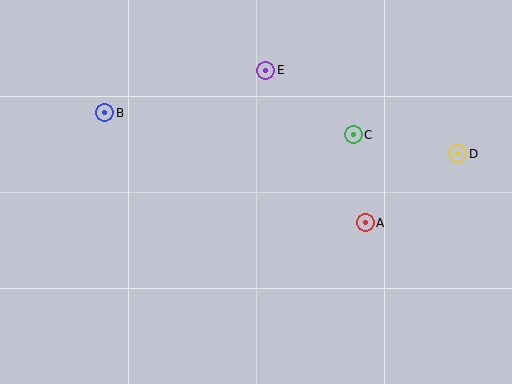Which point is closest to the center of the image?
Point C at (353, 135) is closest to the center.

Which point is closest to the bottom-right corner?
Point A is closest to the bottom-right corner.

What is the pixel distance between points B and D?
The distance between B and D is 355 pixels.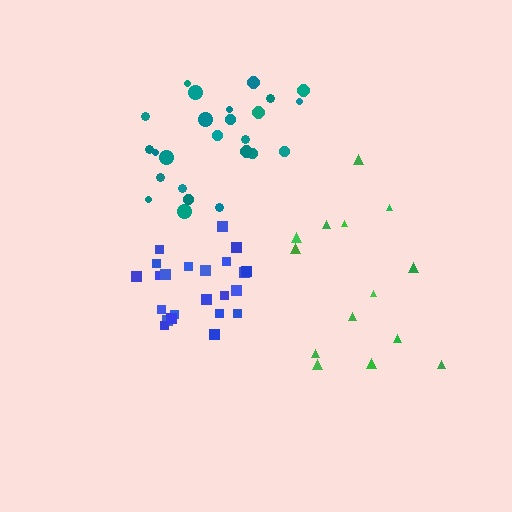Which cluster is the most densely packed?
Blue.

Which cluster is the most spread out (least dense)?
Green.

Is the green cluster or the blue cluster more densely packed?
Blue.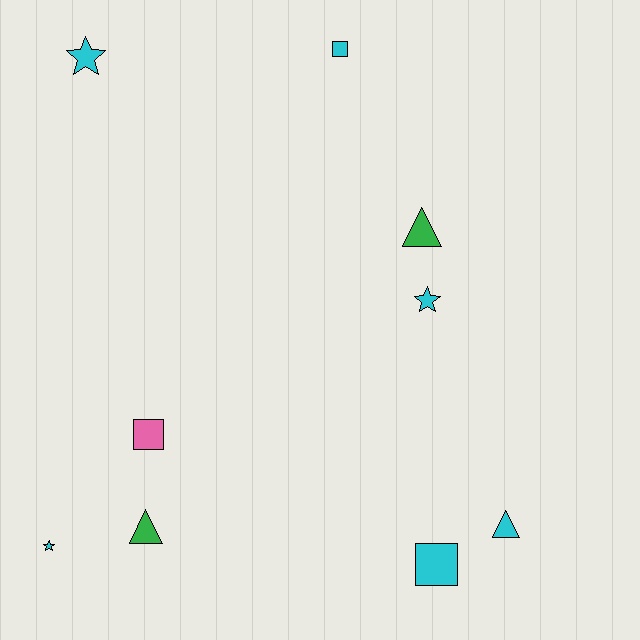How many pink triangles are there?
There are no pink triangles.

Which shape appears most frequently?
Triangle, with 3 objects.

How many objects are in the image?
There are 9 objects.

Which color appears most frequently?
Cyan, with 6 objects.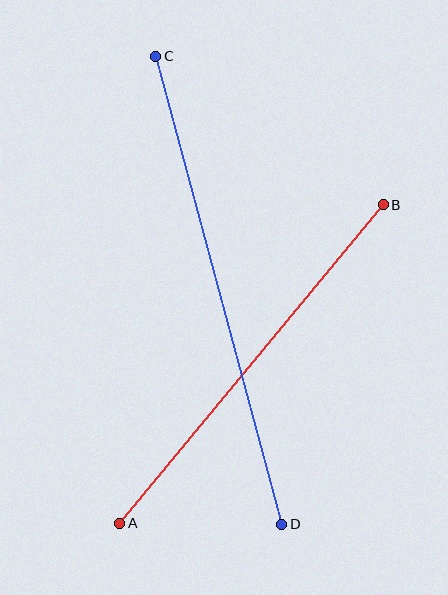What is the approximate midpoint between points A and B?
The midpoint is at approximately (251, 364) pixels.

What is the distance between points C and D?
The distance is approximately 485 pixels.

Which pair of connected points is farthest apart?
Points C and D are farthest apart.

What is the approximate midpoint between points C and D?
The midpoint is at approximately (219, 290) pixels.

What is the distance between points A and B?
The distance is approximately 414 pixels.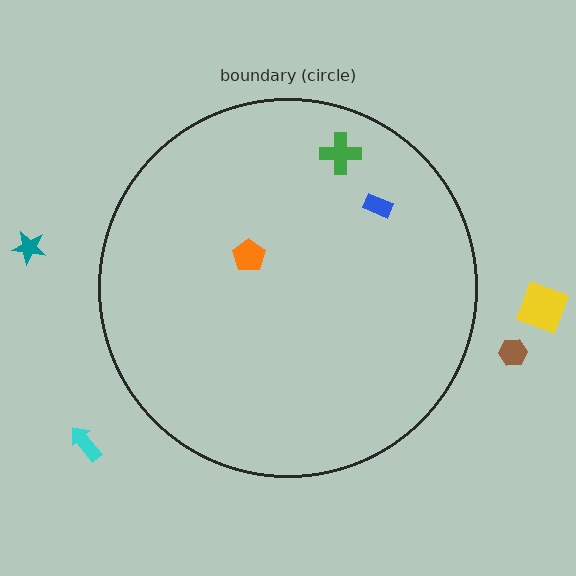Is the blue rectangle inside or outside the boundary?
Inside.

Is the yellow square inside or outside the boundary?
Outside.